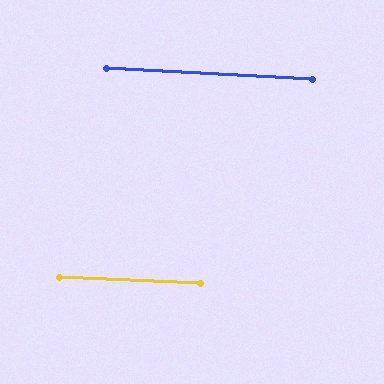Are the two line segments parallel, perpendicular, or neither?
Parallel — their directions differ by only 0.8°.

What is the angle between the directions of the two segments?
Approximately 1 degree.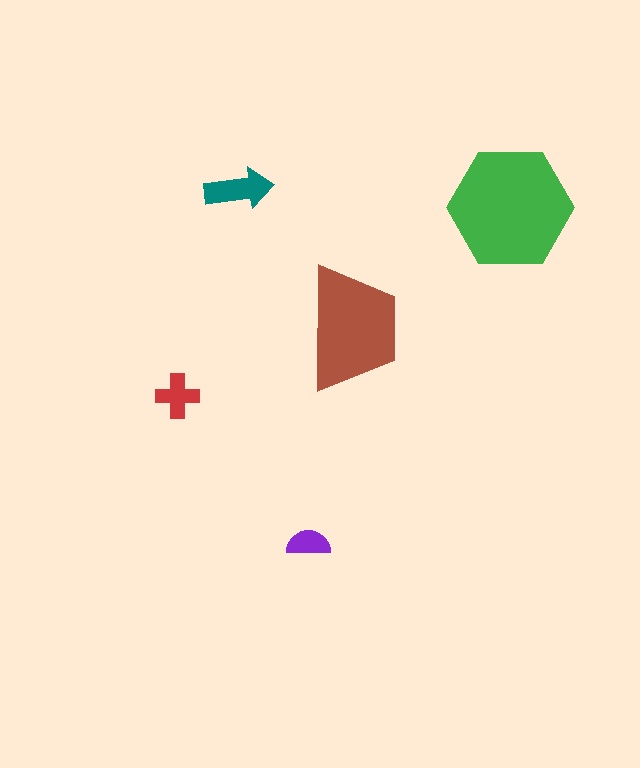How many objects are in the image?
There are 5 objects in the image.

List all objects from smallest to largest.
The purple semicircle, the red cross, the teal arrow, the brown trapezoid, the green hexagon.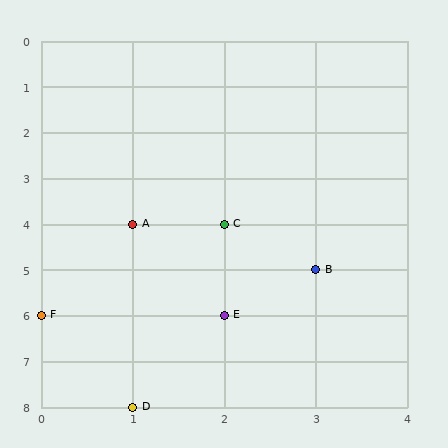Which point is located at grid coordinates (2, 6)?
Point E is at (2, 6).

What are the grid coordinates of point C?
Point C is at grid coordinates (2, 4).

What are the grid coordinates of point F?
Point F is at grid coordinates (0, 6).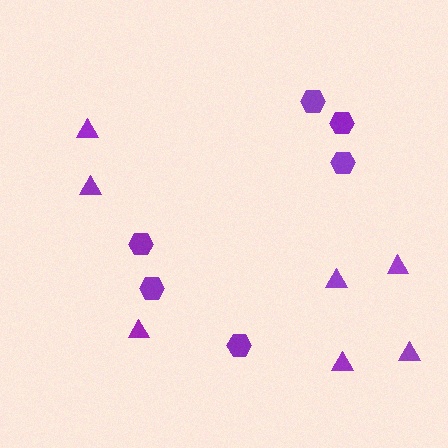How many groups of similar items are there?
There are 2 groups: one group of hexagons (6) and one group of triangles (7).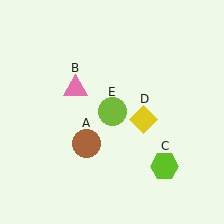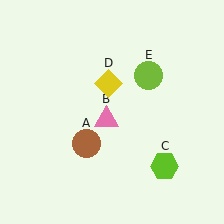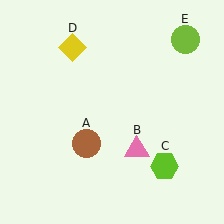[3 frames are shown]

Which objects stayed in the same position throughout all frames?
Brown circle (object A) and lime hexagon (object C) remained stationary.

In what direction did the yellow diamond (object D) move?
The yellow diamond (object D) moved up and to the left.